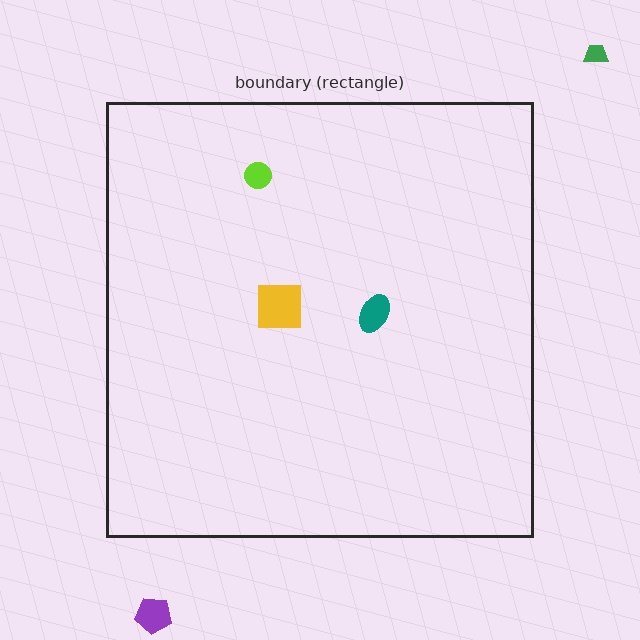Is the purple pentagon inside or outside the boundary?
Outside.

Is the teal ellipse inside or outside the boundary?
Inside.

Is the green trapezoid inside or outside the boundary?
Outside.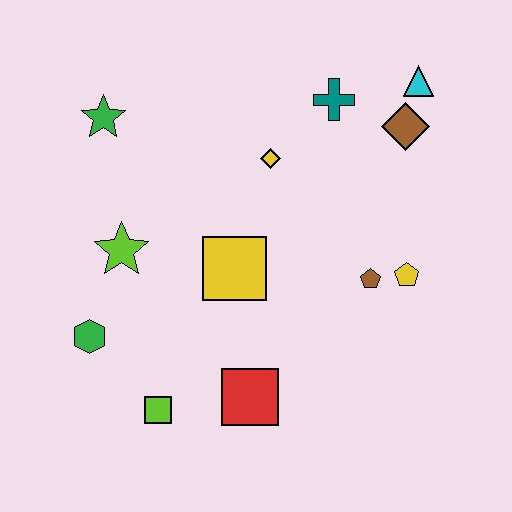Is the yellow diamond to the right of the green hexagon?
Yes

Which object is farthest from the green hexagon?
The cyan triangle is farthest from the green hexagon.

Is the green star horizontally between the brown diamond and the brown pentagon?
No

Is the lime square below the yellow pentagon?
Yes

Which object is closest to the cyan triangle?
The brown diamond is closest to the cyan triangle.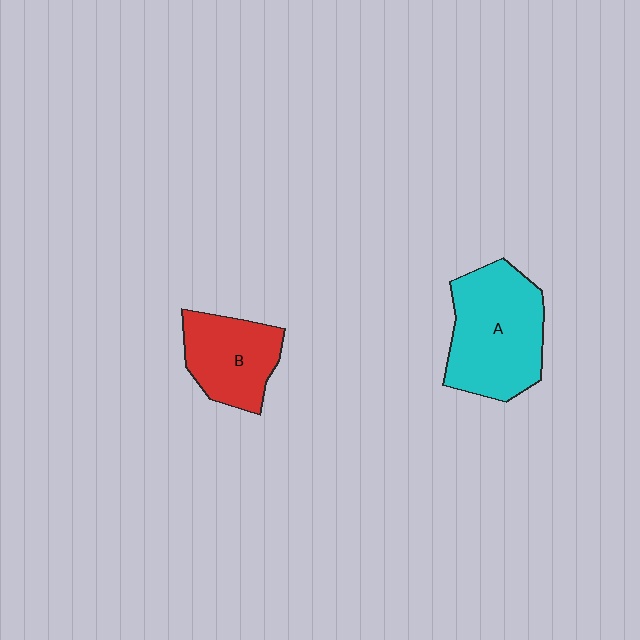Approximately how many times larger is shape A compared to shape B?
Approximately 1.5 times.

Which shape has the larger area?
Shape A (cyan).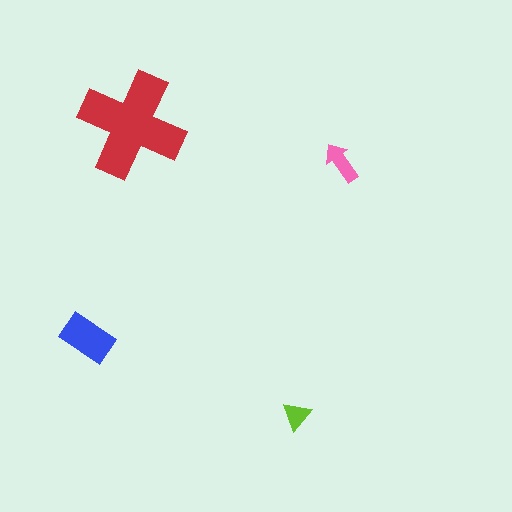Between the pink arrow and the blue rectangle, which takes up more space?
The blue rectangle.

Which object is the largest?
The red cross.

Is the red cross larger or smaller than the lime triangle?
Larger.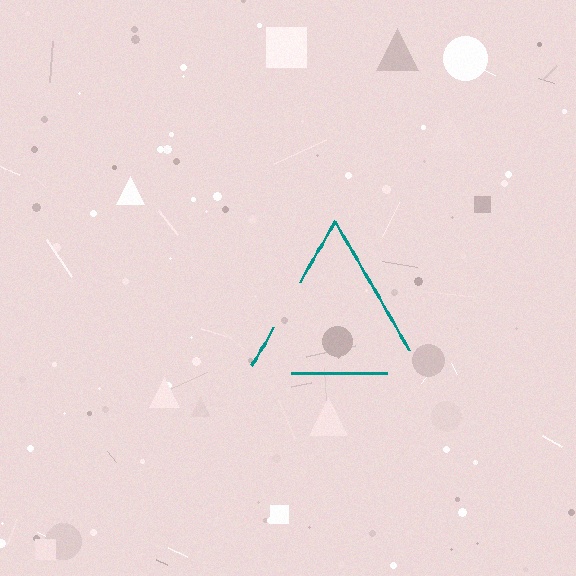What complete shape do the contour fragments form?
The contour fragments form a triangle.